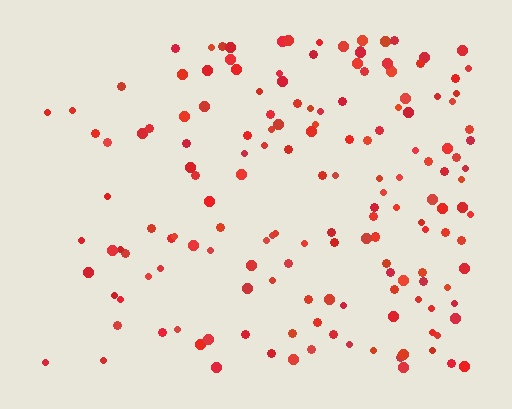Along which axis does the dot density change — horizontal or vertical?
Horizontal.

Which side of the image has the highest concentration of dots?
The right.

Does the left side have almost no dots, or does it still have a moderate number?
Still a moderate number, just noticeably fewer than the right.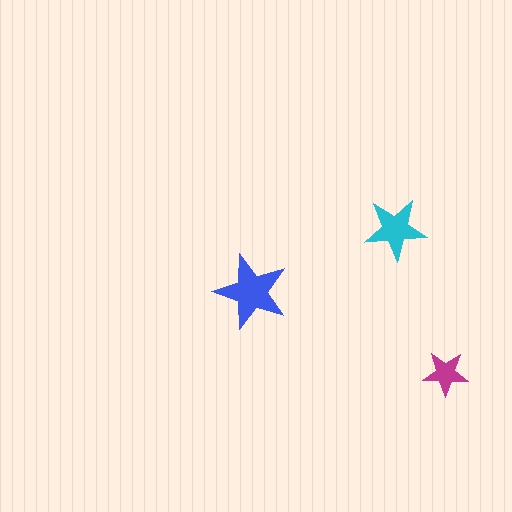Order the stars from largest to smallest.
the blue one, the cyan one, the magenta one.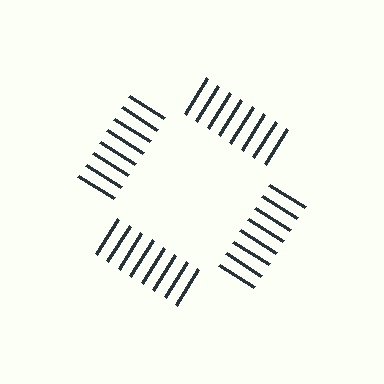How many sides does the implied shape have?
4 sides — the line-ends trace a square.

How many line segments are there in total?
32 — 8 along each of the 4 edges.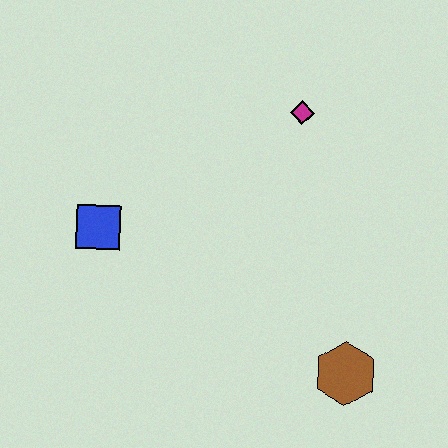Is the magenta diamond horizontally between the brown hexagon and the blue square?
Yes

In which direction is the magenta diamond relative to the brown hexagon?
The magenta diamond is above the brown hexagon.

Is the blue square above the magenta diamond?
No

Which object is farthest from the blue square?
The brown hexagon is farthest from the blue square.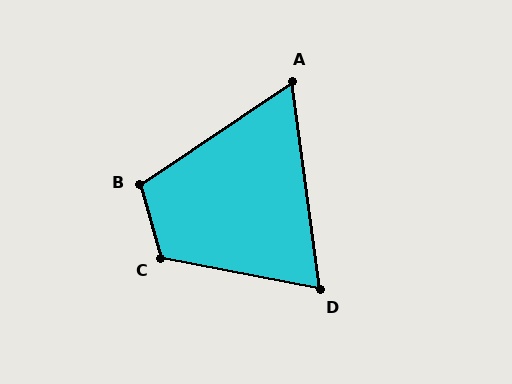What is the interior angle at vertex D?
Approximately 72 degrees (acute).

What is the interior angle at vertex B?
Approximately 108 degrees (obtuse).